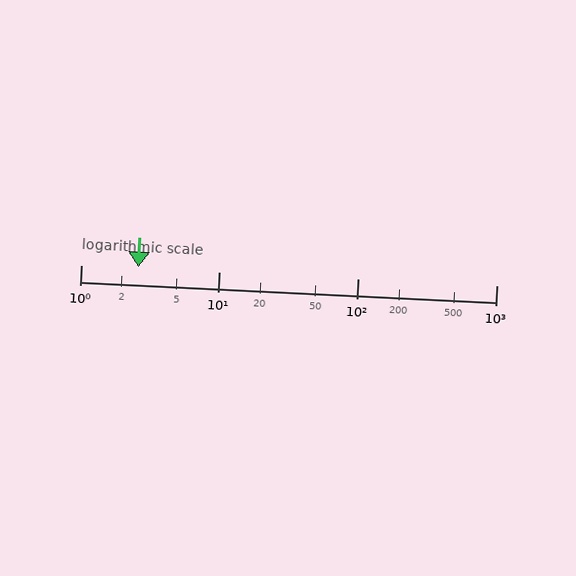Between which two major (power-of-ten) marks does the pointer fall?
The pointer is between 1 and 10.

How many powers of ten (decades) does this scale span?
The scale spans 3 decades, from 1 to 1000.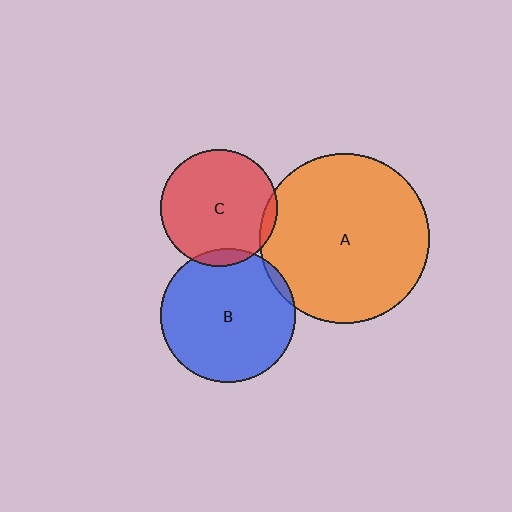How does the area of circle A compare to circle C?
Approximately 2.1 times.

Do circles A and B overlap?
Yes.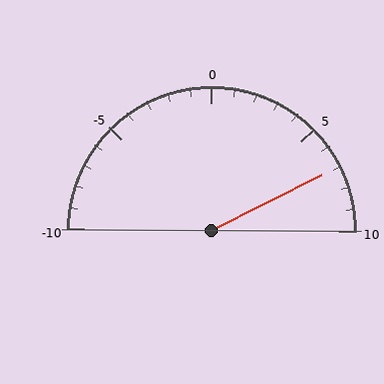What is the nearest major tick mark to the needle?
The nearest major tick mark is 5.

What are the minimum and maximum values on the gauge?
The gauge ranges from -10 to 10.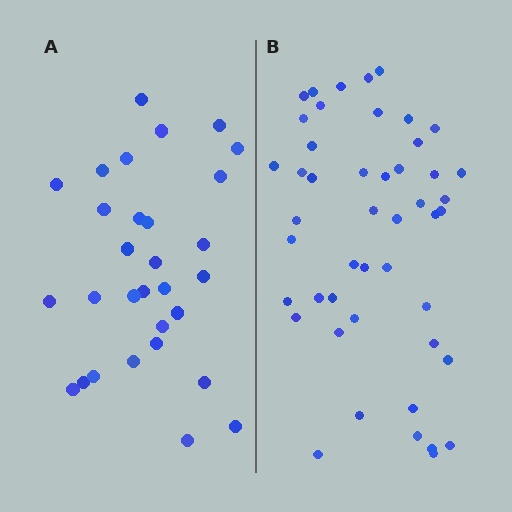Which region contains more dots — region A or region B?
Region B (the right region) has more dots.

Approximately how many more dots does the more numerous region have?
Region B has approximately 15 more dots than region A.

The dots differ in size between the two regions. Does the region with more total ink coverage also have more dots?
No. Region A has more total ink coverage because its dots are larger, but region B actually contains more individual dots. Total area can be misleading — the number of items is what matters here.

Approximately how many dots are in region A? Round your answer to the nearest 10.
About 30 dots.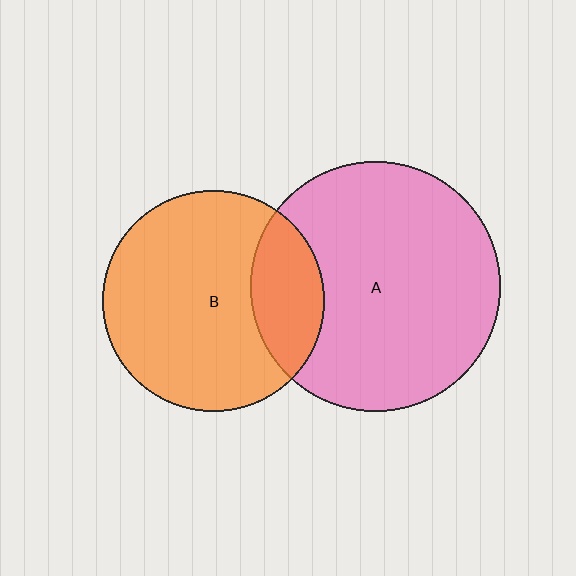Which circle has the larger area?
Circle A (pink).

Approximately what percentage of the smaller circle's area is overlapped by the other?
Approximately 20%.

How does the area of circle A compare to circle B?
Approximately 1.3 times.